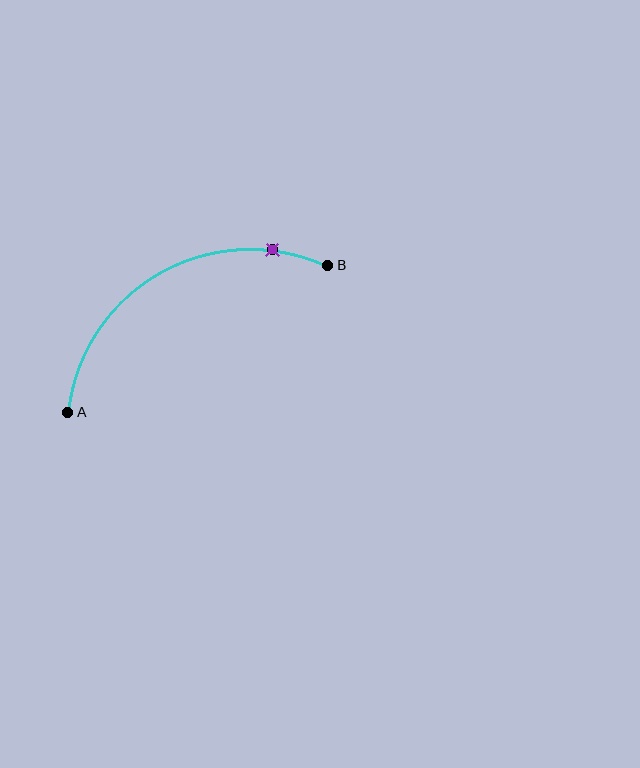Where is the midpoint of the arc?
The arc midpoint is the point on the curve farthest from the straight line joining A and B. It sits above that line.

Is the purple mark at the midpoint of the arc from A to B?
No. The purple mark lies on the arc but is closer to endpoint B. The arc midpoint would be at the point on the curve equidistant along the arc from both A and B.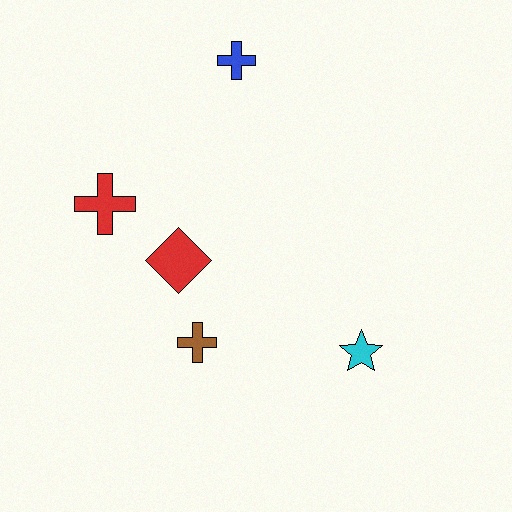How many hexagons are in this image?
There are no hexagons.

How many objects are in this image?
There are 5 objects.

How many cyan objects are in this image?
There is 1 cyan object.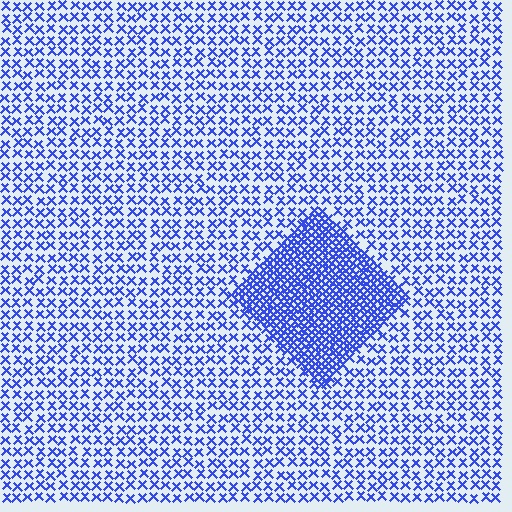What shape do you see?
I see a diamond.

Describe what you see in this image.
The image contains small blue elements arranged at two different densities. A diamond-shaped region is visible where the elements are more densely packed than the surrounding area.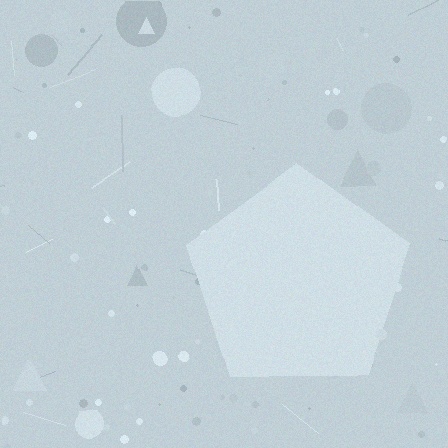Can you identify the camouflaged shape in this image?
The camouflaged shape is a pentagon.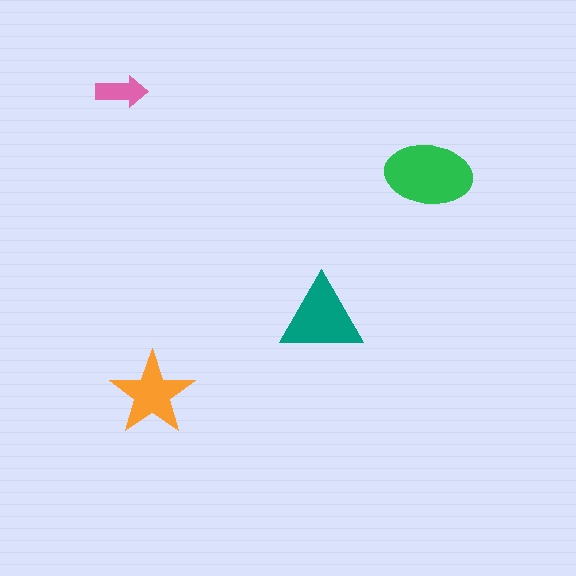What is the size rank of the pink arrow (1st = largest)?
4th.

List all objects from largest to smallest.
The green ellipse, the teal triangle, the orange star, the pink arrow.